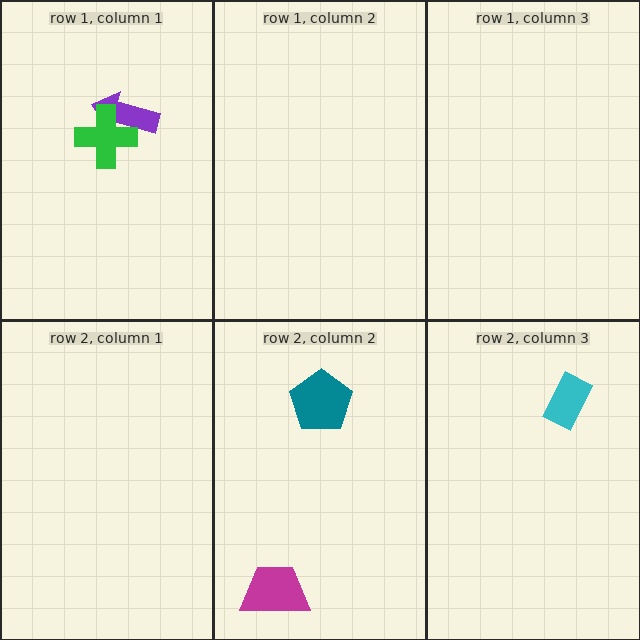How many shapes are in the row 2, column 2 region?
2.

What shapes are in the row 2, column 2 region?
The magenta trapezoid, the teal pentagon.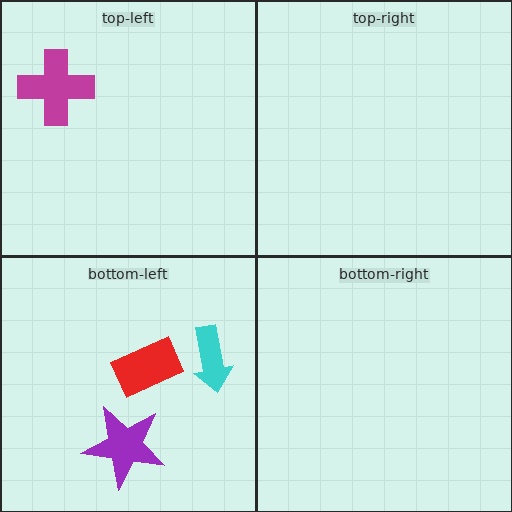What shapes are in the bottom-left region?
The cyan arrow, the purple star, the red rectangle.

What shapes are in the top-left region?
The magenta cross.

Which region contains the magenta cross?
The top-left region.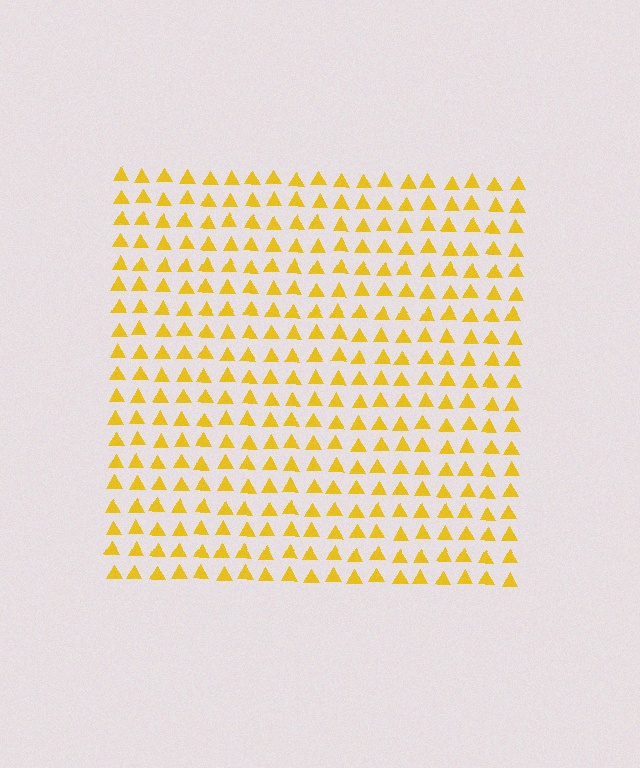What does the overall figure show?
The overall figure shows a square.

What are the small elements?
The small elements are triangles.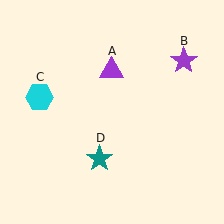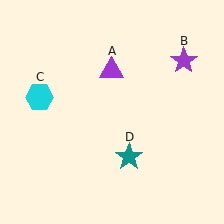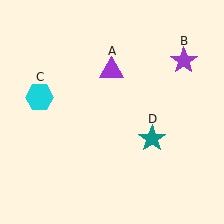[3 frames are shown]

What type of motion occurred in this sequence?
The teal star (object D) rotated counterclockwise around the center of the scene.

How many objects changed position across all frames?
1 object changed position: teal star (object D).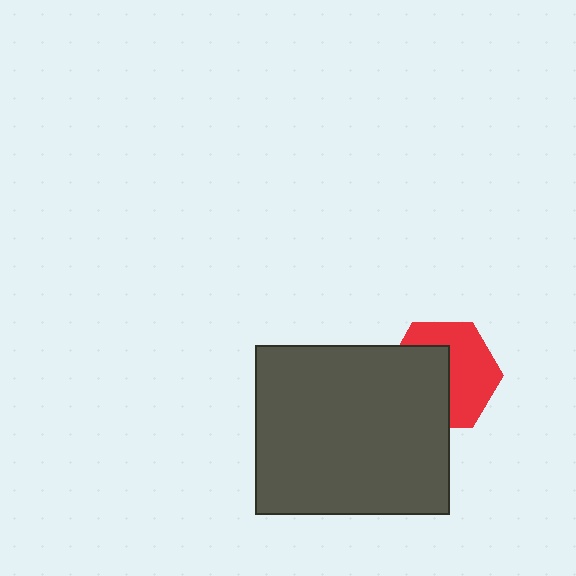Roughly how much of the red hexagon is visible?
About half of it is visible (roughly 53%).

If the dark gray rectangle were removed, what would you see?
You would see the complete red hexagon.